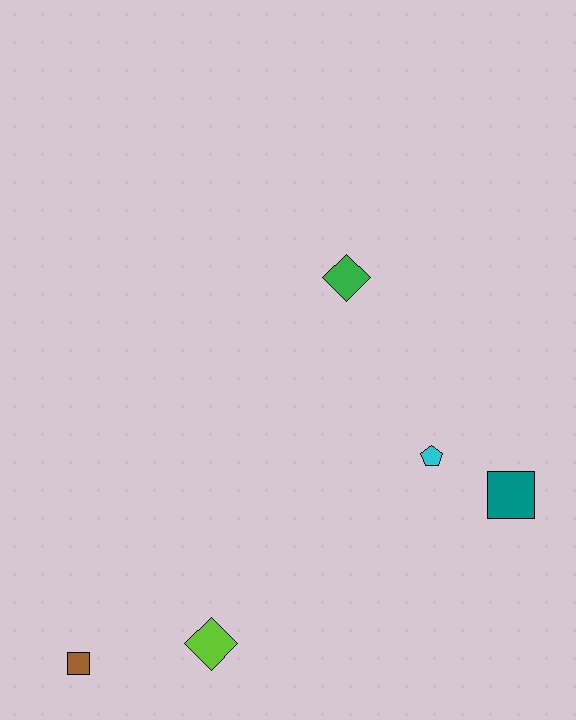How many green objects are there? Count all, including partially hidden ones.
There is 1 green object.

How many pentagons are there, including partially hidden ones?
There is 1 pentagon.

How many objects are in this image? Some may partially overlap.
There are 5 objects.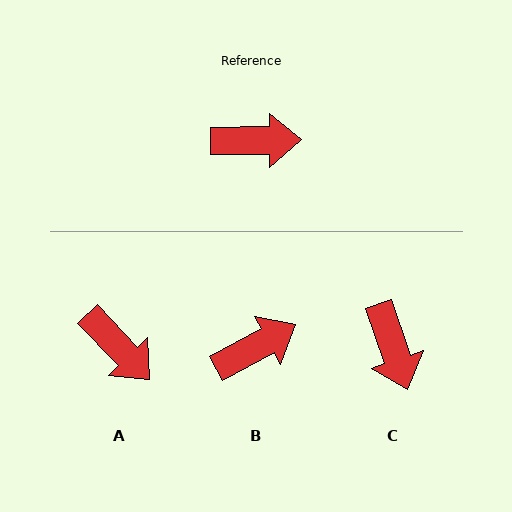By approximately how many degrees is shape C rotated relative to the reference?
Approximately 72 degrees clockwise.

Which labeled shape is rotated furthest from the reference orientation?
C, about 72 degrees away.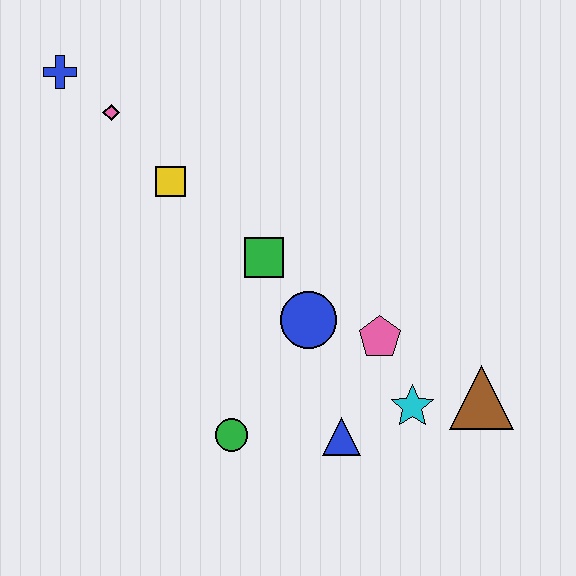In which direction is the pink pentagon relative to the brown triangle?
The pink pentagon is to the left of the brown triangle.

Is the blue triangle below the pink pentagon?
Yes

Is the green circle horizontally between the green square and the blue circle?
No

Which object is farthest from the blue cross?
The brown triangle is farthest from the blue cross.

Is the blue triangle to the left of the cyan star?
Yes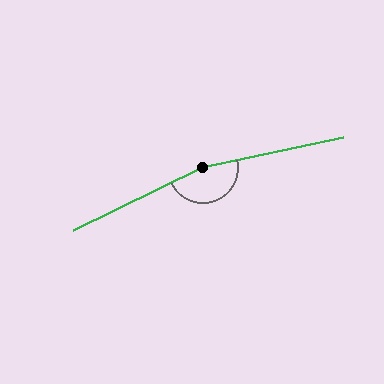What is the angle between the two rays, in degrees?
Approximately 166 degrees.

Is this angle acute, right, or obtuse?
It is obtuse.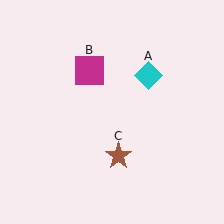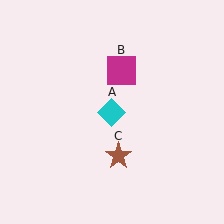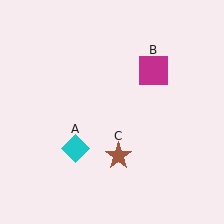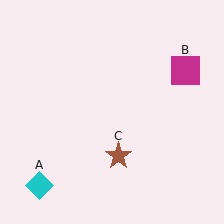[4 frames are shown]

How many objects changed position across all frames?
2 objects changed position: cyan diamond (object A), magenta square (object B).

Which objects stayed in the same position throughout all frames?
Brown star (object C) remained stationary.